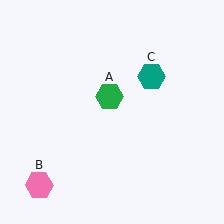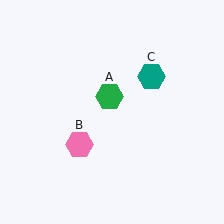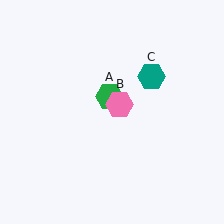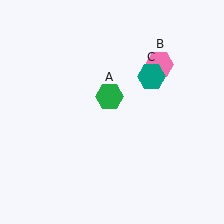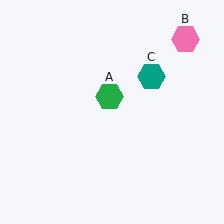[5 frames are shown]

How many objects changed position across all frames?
1 object changed position: pink hexagon (object B).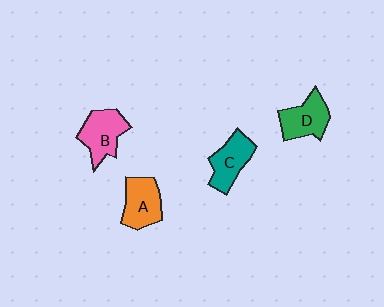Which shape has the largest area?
Shape B (pink).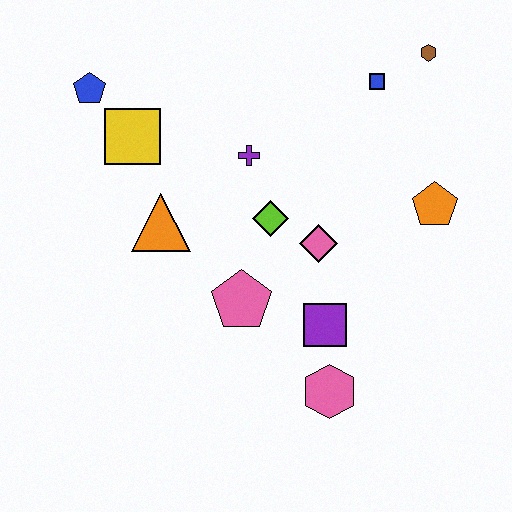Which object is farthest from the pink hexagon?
The blue pentagon is farthest from the pink hexagon.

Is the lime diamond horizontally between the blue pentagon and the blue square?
Yes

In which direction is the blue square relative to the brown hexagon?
The blue square is to the left of the brown hexagon.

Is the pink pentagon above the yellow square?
No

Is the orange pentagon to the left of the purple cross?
No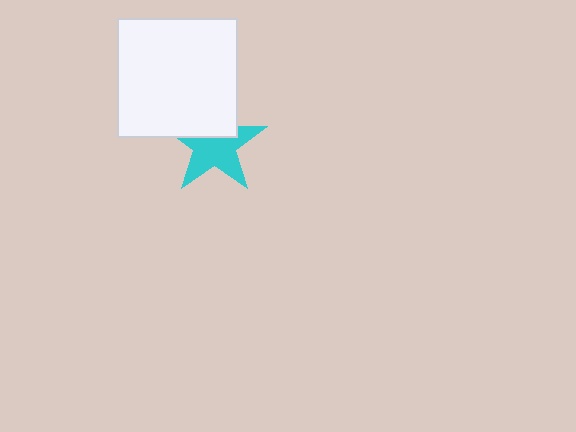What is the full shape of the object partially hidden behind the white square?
The partially hidden object is a cyan star.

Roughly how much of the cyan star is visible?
About half of it is visible (roughly 64%).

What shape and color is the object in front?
The object in front is a white square.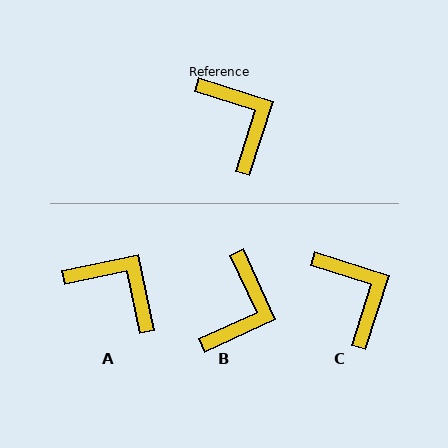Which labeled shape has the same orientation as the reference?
C.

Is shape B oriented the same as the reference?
No, it is off by about 47 degrees.